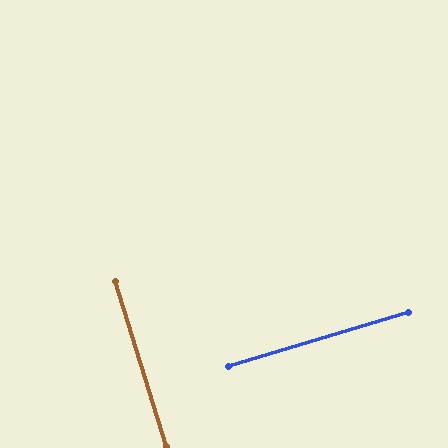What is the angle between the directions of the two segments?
Approximately 89 degrees.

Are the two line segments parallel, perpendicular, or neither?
Perpendicular — they meet at approximately 89°.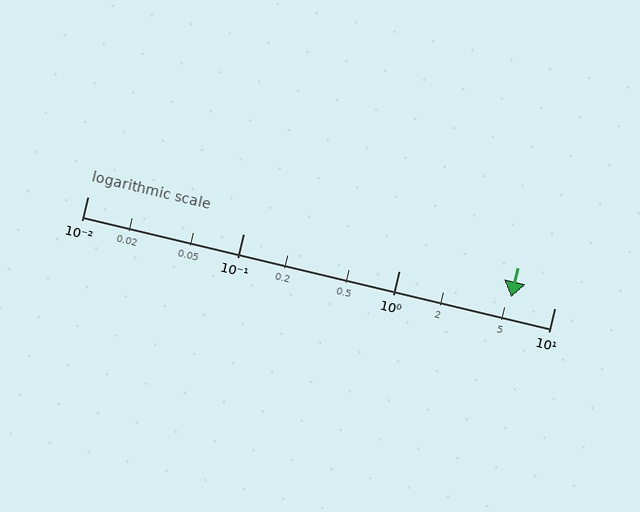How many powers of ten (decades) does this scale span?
The scale spans 3 decades, from 0.01 to 10.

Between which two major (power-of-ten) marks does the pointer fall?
The pointer is between 1 and 10.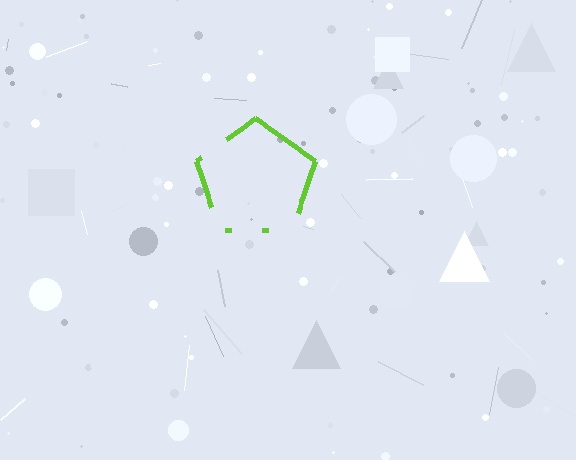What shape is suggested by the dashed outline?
The dashed outline suggests a pentagon.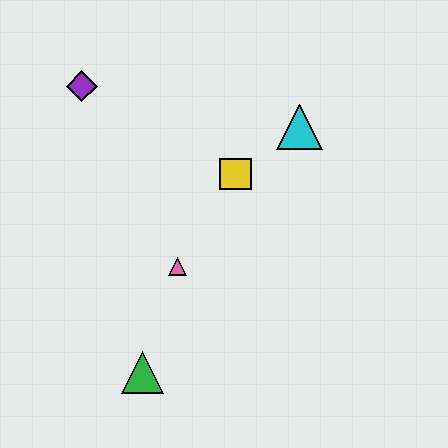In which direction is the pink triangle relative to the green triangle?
The pink triangle is above the green triangle.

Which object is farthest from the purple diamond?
The green triangle is farthest from the purple diamond.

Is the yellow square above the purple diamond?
No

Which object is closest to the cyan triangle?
The yellow square is closest to the cyan triangle.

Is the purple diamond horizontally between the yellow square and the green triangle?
No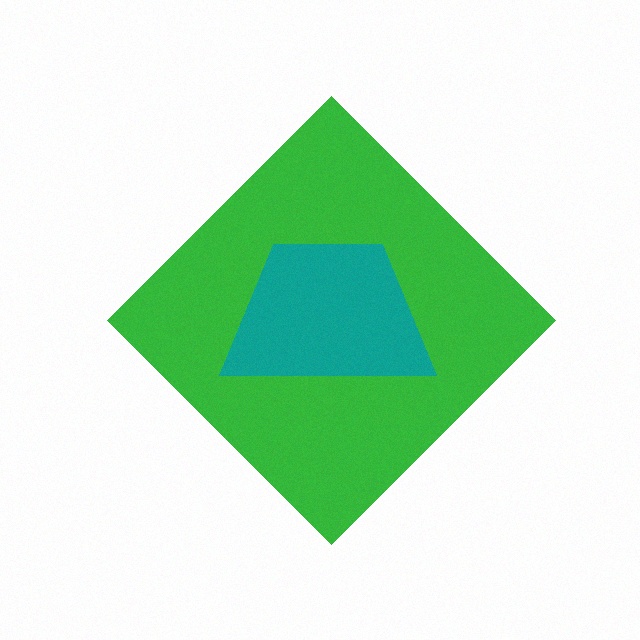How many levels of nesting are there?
2.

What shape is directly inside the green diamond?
The teal trapezoid.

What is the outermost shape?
The green diamond.